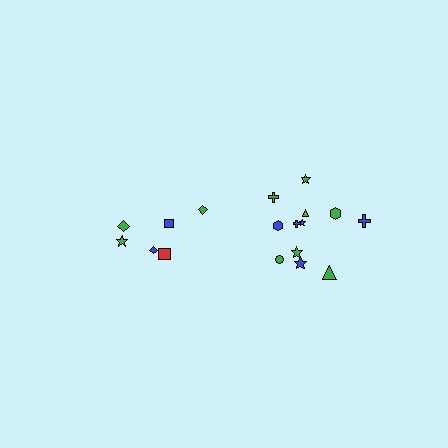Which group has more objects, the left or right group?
The right group.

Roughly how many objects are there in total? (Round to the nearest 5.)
Roughly 20 objects in total.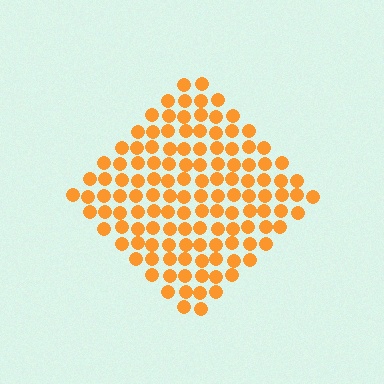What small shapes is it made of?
It is made of small circles.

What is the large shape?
The large shape is a diamond.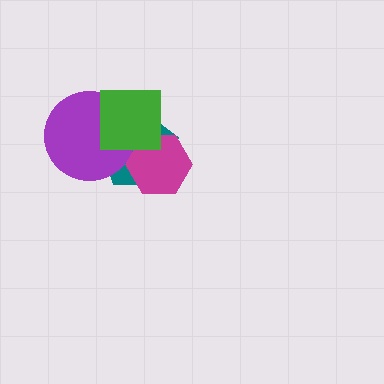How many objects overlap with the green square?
3 objects overlap with the green square.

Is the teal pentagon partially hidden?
Yes, it is partially covered by another shape.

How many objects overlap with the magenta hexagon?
2 objects overlap with the magenta hexagon.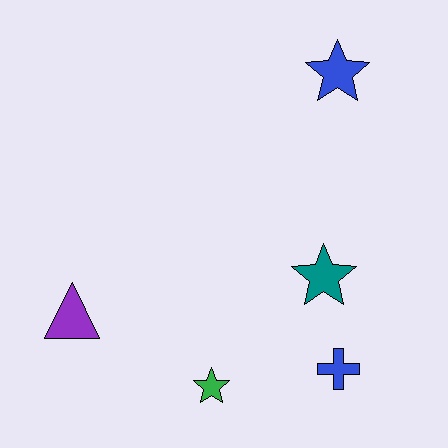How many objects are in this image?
There are 5 objects.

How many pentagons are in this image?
There are no pentagons.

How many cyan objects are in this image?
There are no cyan objects.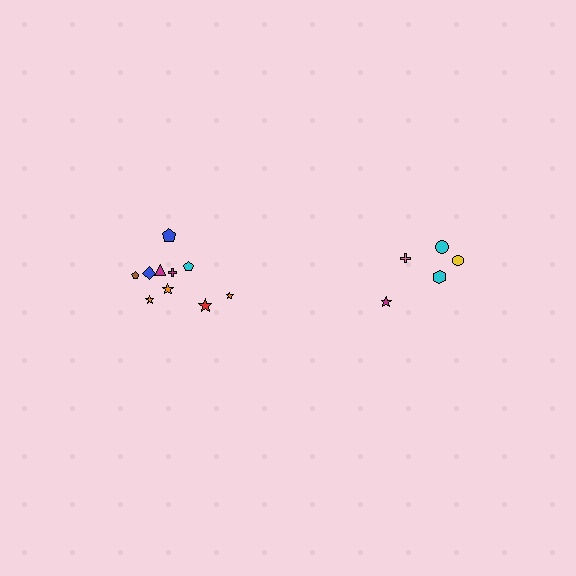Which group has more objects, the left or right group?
The left group.